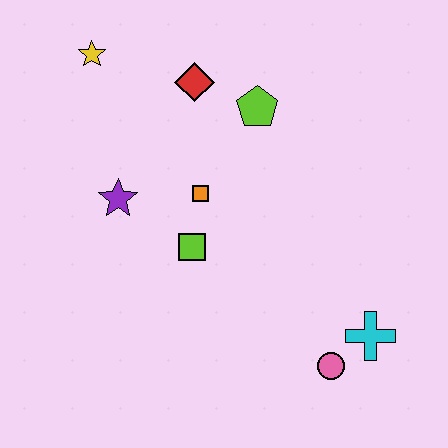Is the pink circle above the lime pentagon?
No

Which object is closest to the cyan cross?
The pink circle is closest to the cyan cross.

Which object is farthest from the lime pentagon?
The pink circle is farthest from the lime pentagon.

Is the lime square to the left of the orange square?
Yes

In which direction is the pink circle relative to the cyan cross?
The pink circle is to the left of the cyan cross.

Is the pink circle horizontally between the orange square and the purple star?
No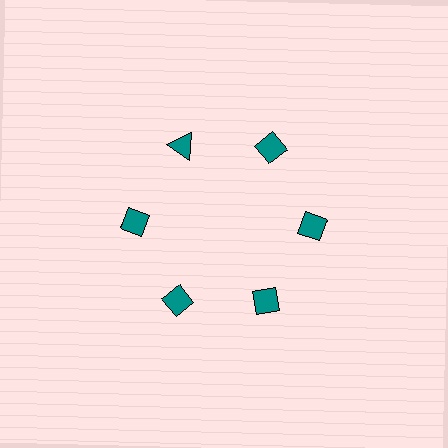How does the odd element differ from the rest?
It has a different shape: triangle instead of diamond.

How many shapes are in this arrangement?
There are 6 shapes arranged in a ring pattern.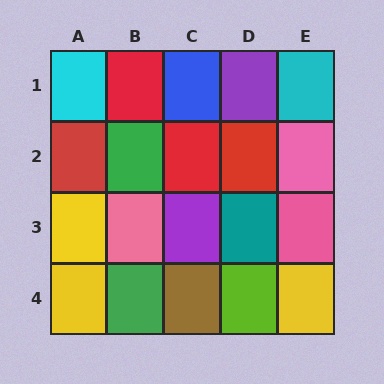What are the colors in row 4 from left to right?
Yellow, green, brown, lime, yellow.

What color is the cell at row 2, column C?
Red.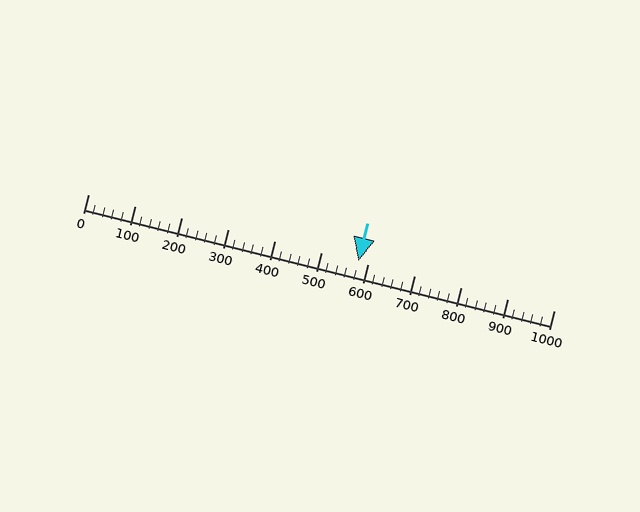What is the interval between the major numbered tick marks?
The major tick marks are spaced 100 units apart.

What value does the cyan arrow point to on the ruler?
The cyan arrow points to approximately 580.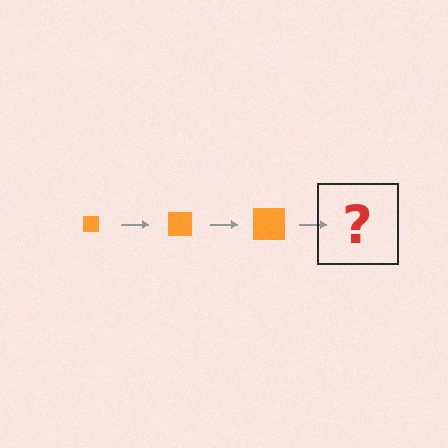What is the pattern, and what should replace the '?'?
The pattern is that the square gets progressively larger each step. The '?' should be an orange square, larger than the previous one.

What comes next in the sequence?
The next element should be an orange square, larger than the previous one.